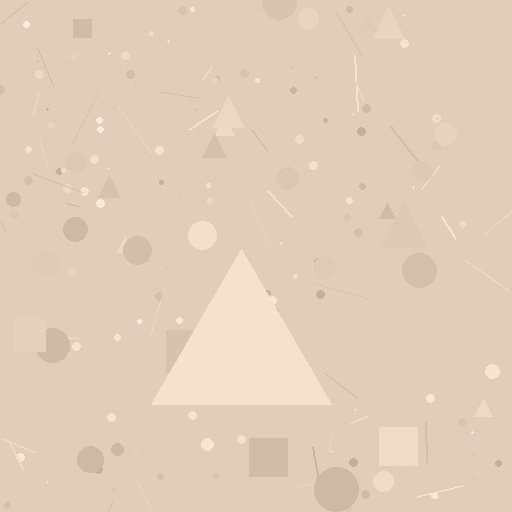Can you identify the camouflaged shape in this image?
The camouflaged shape is a triangle.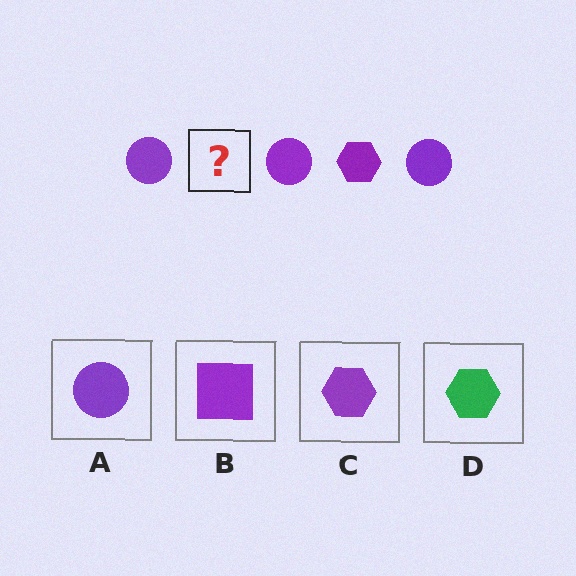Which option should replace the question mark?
Option C.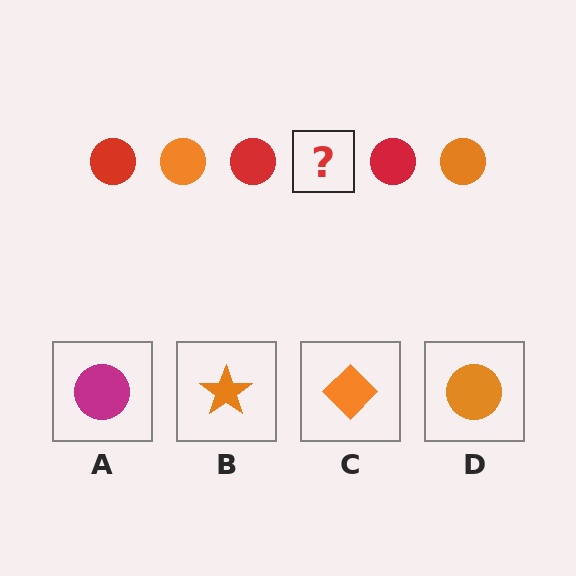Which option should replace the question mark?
Option D.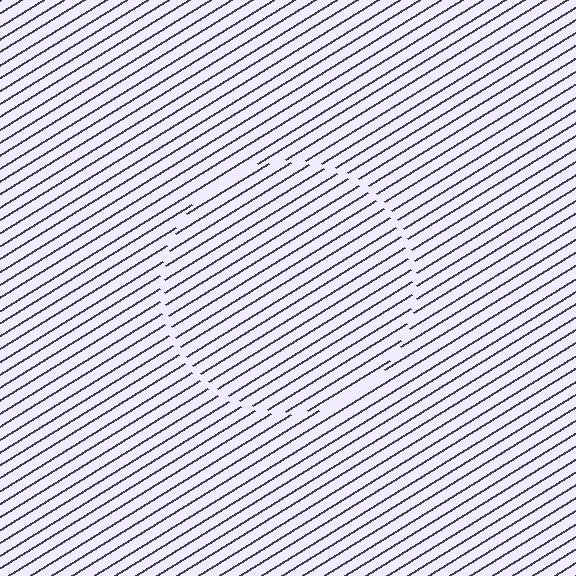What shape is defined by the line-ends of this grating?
An illusory circle. The interior of the shape contains the same grating, shifted by half a period — the contour is defined by the phase discontinuity where line-ends from the inner and outer gratings abut.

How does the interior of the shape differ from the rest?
The interior of the shape contains the same grating, shifted by half a period — the contour is defined by the phase discontinuity where line-ends from the inner and outer gratings abut.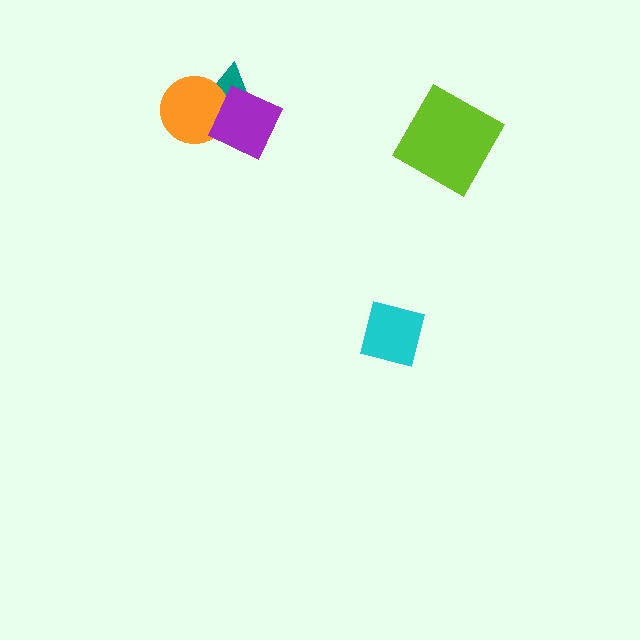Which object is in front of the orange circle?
The purple diamond is in front of the orange circle.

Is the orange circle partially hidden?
Yes, it is partially covered by another shape.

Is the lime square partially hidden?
No, no other shape covers it.